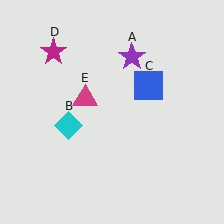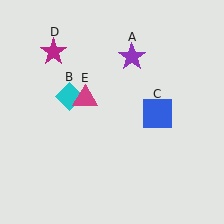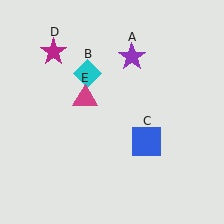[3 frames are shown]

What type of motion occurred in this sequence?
The cyan diamond (object B), blue square (object C) rotated clockwise around the center of the scene.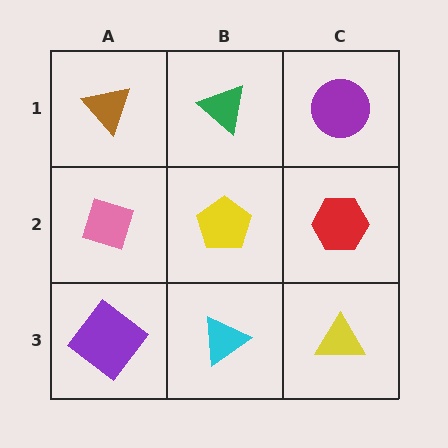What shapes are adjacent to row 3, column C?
A red hexagon (row 2, column C), a cyan triangle (row 3, column B).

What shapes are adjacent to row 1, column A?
A pink diamond (row 2, column A), a green triangle (row 1, column B).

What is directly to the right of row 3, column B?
A yellow triangle.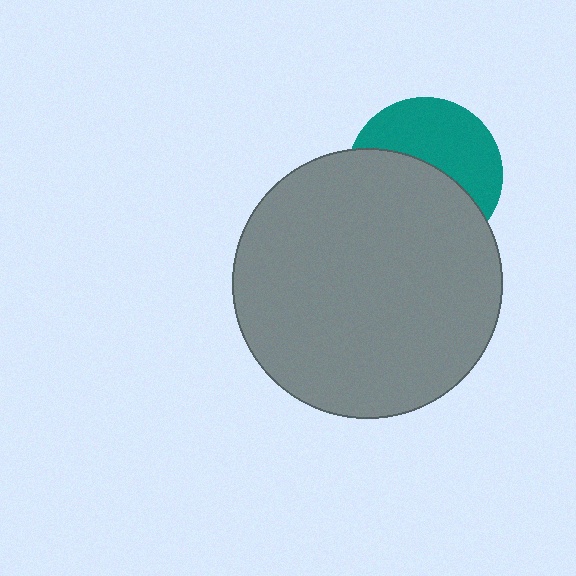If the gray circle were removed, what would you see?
You would see the complete teal circle.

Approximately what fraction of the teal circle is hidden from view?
Roughly 54% of the teal circle is hidden behind the gray circle.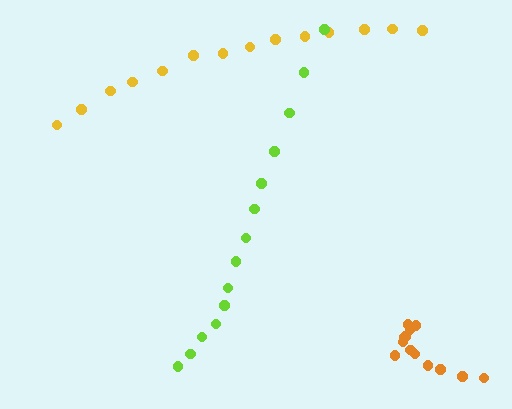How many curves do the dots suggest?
There are 3 distinct paths.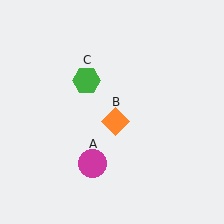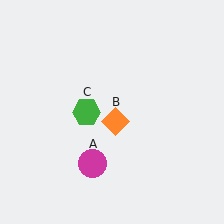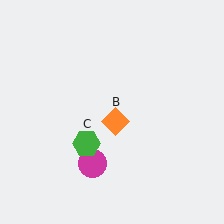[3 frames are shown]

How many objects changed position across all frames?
1 object changed position: green hexagon (object C).